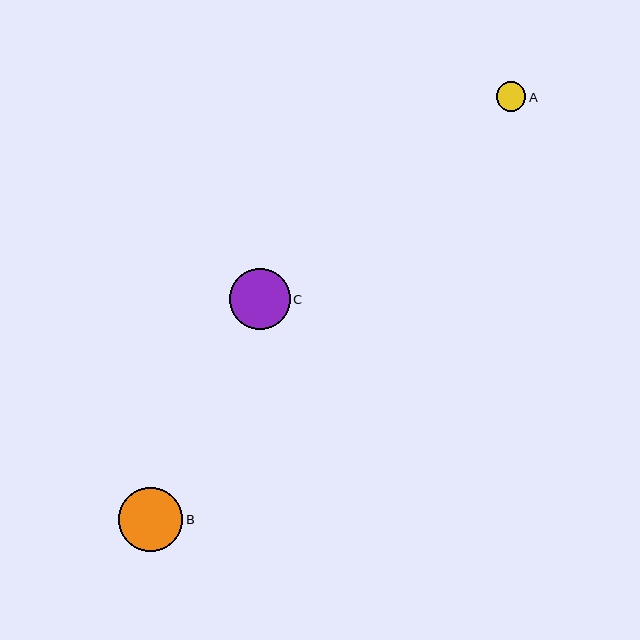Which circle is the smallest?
Circle A is the smallest with a size of approximately 30 pixels.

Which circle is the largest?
Circle B is the largest with a size of approximately 64 pixels.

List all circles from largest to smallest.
From largest to smallest: B, C, A.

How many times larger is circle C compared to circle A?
Circle C is approximately 2.0 times the size of circle A.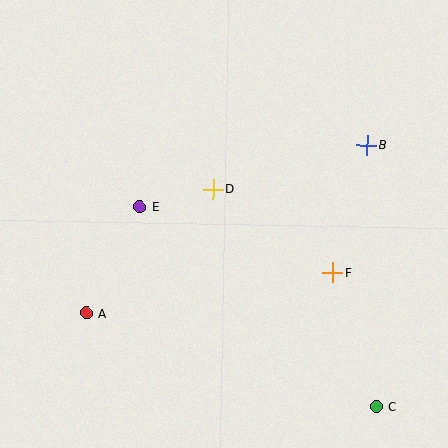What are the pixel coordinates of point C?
Point C is at (376, 407).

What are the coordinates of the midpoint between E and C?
The midpoint between E and C is at (258, 307).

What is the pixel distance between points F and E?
The distance between F and E is 204 pixels.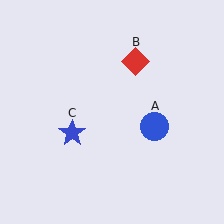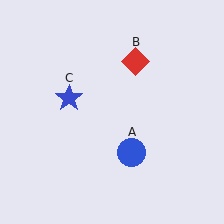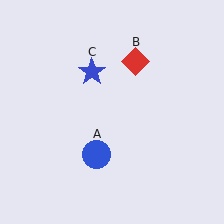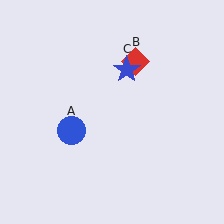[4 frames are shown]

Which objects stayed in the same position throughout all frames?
Red diamond (object B) remained stationary.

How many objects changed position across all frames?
2 objects changed position: blue circle (object A), blue star (object C).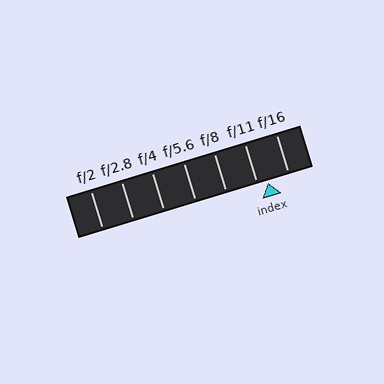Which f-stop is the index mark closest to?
The index mark is closest to f/11.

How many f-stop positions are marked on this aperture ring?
There are 7 f-stop positions marked.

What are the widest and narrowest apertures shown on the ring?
The widest aperture shown is f/2 and the narrowest is f/16.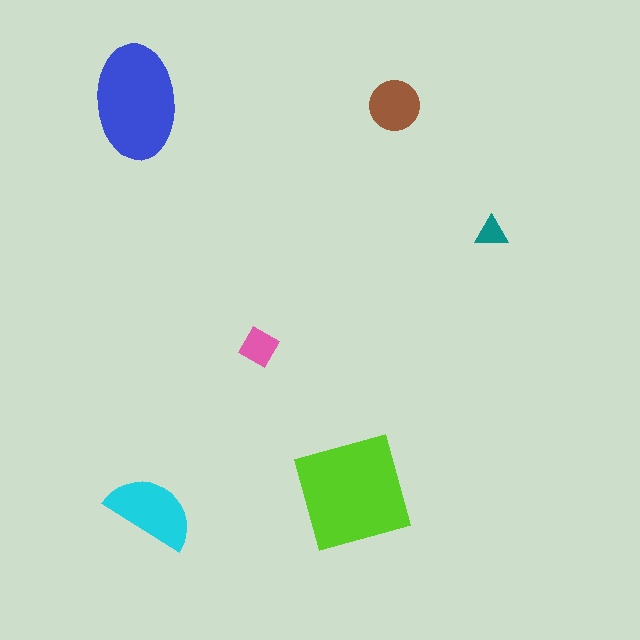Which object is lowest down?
The cyan semicircle is bottommost.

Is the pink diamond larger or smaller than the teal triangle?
Larger.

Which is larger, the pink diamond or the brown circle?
The brown circle.